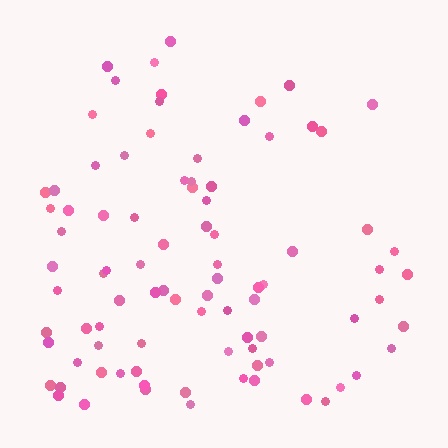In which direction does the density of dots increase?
From top to bottom, with the bottom side densest.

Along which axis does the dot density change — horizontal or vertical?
Vertical.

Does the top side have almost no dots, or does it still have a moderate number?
Still a moderate number, just noticeably fewer than the bottom.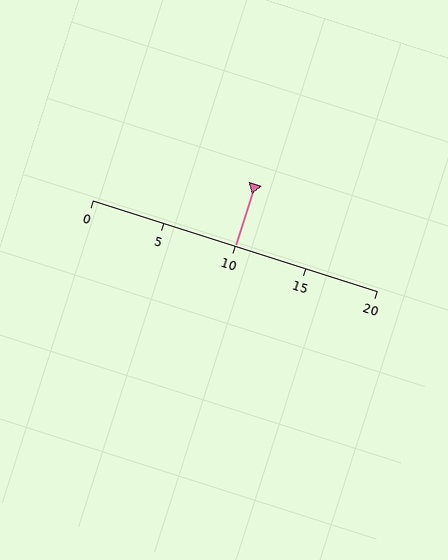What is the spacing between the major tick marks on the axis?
The major ticks are spaced 5 apart.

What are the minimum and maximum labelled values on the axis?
The axis runs from 0 to 20.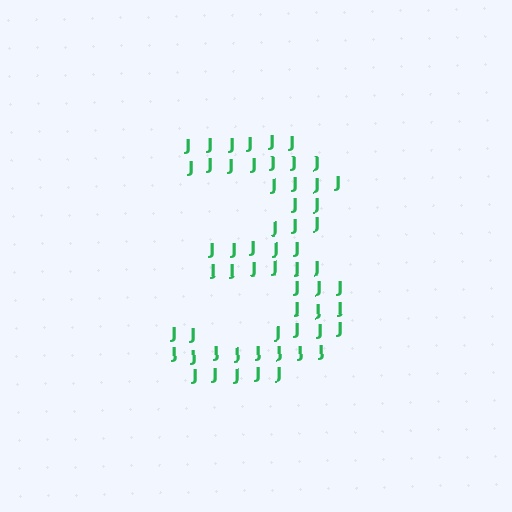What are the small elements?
The small elements are letter J's.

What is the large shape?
The large shape is the digit 3.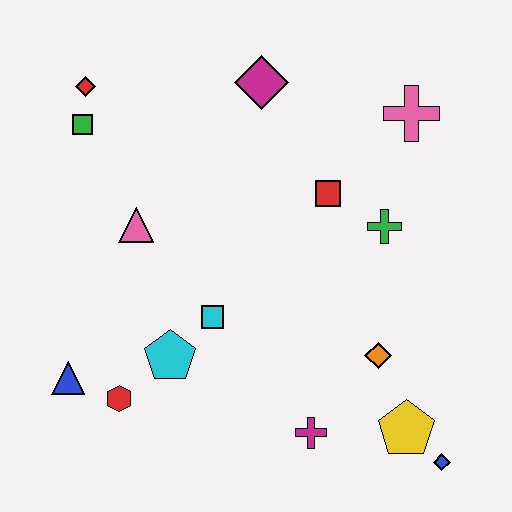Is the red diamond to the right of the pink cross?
No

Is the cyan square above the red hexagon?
Yes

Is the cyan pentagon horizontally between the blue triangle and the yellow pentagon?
Yes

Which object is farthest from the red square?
The blue triangle is farthest from the red square.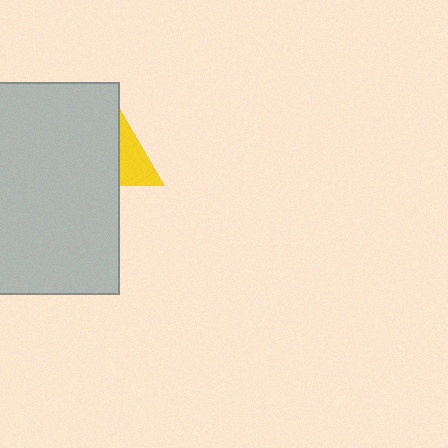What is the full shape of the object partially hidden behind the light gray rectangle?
The partially hidden object is a yellow triangle.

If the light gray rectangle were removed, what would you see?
You would see the complete yellow triangle.